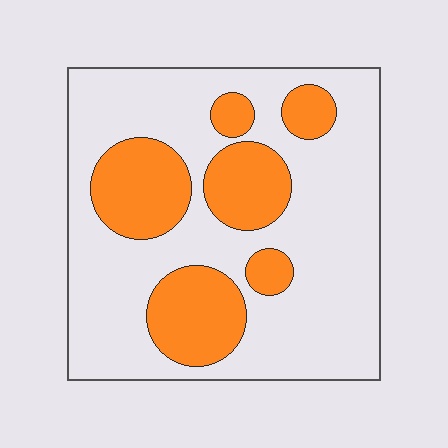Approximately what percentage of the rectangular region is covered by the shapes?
Approximately 30%.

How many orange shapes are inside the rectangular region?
6.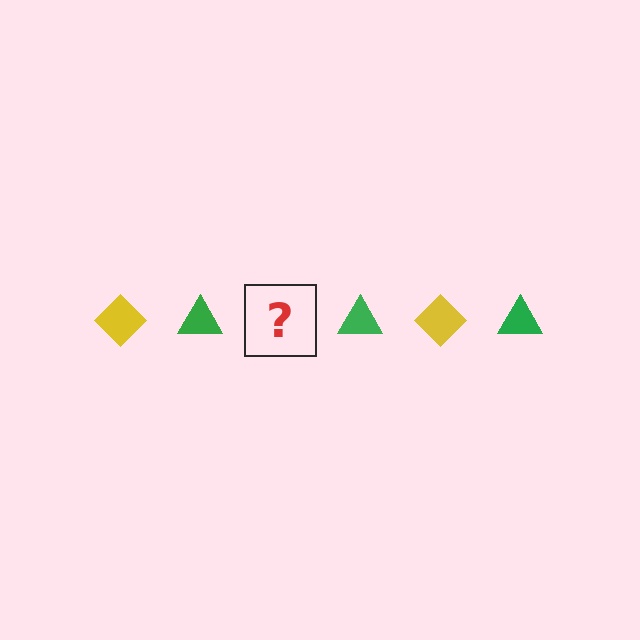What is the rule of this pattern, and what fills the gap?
The rule is that the pattern alternates between yellow diamond and green triangle. The gap should be filled with a yellow diamond.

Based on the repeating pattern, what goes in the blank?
The blank should be a yellow diamond.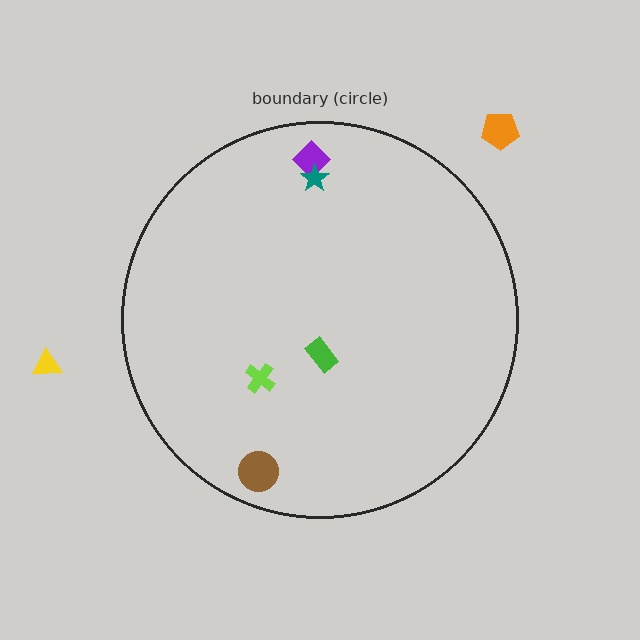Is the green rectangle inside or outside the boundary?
Inside.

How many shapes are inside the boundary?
5 inside, 2 outside.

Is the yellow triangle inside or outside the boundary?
Outside.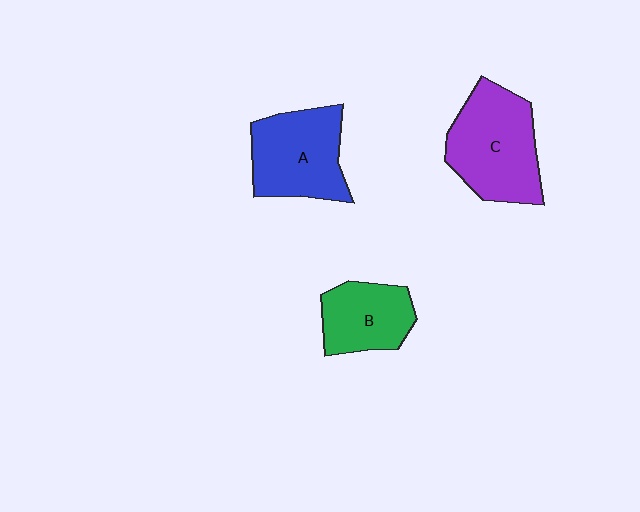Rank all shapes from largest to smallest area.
From largest to smallest: C (purple), A (blue), B (green).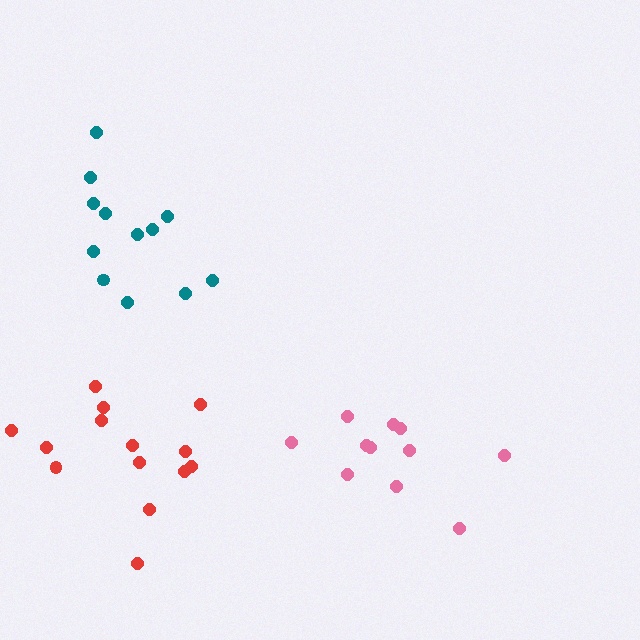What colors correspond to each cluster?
The clusters are colored: teal, pink, red.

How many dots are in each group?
Group 1: 12 dots, Group 2: 11 dots, Group 3: 14 dots (37 total).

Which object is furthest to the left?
The teal cluster is leftmost.